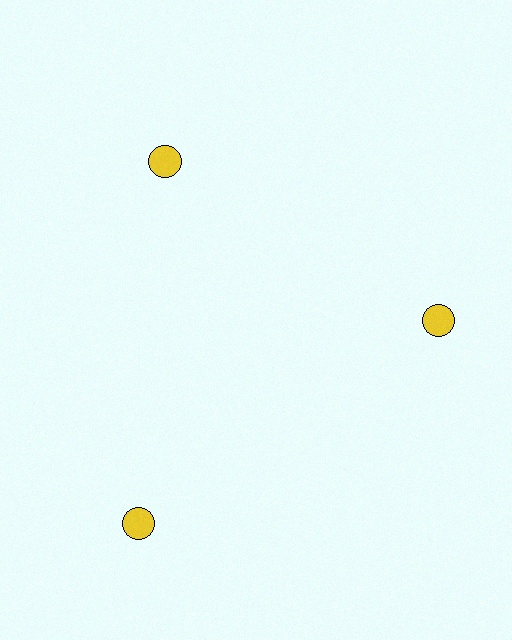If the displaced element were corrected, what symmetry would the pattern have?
It would have 3-fold rotational symmetry — the pattern would map onto itself every 120 degrees.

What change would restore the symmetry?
The symmetry would be restored by moving it inward, back onto the ring so that all 3 circles sit at equal angles and equal distance from the center.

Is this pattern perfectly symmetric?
No. The 3 yellow circles are arranged in a ring, but one element near the 7 o'clock position is pushed outward from the center, breaking the 3-fold rotational symmetry.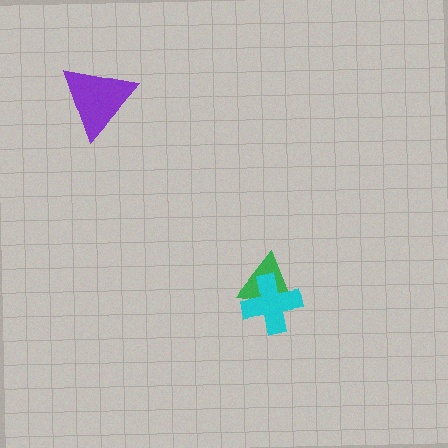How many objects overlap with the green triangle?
1 object overlaps with the green triangle.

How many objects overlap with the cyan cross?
1 object overlaps with the cyan cross.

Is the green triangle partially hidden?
Yes, it is partially covered by another shape.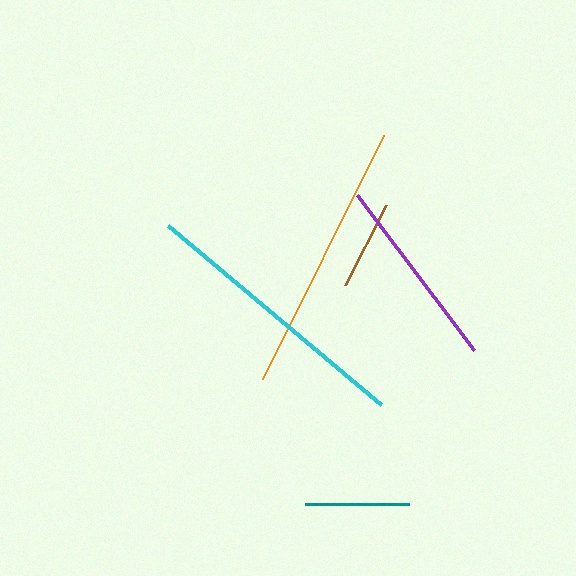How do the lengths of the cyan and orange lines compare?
The cyan and orange lines are approximately the same length.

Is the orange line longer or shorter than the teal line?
The orange line is longer than the teal line.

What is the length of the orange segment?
The orange segment is approximately 273 pixels long.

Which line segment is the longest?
The cyan line is the longest at approximately 278 pixels.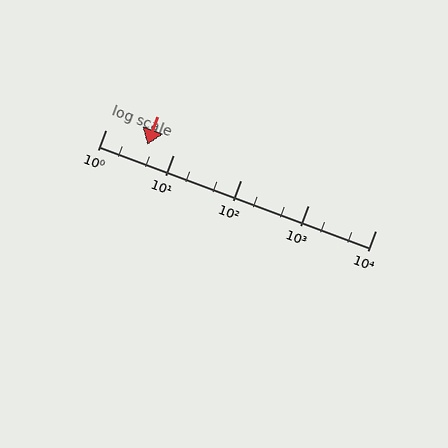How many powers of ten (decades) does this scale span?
The scale spans 4 decades, from 1 to 10000.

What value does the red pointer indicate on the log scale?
The pointer indicates approximately 4.2.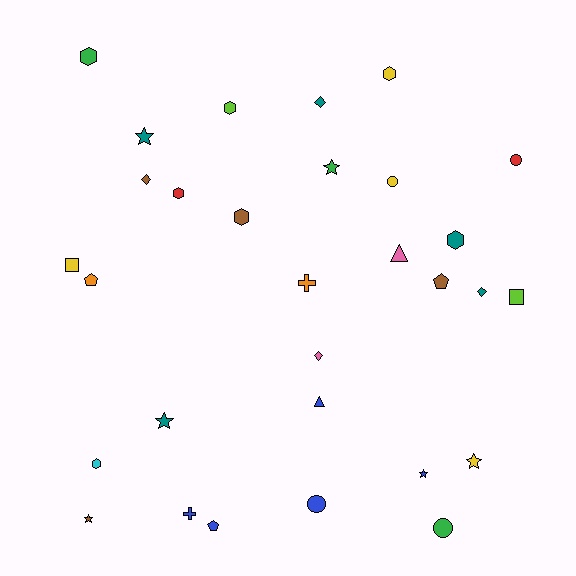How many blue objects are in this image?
There are 5 blue objects.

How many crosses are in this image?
There are 2 crosses.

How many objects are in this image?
There are 30 objects.